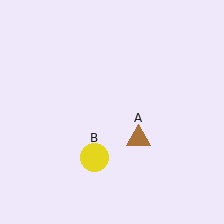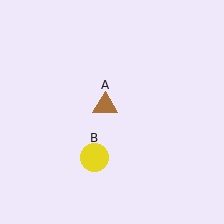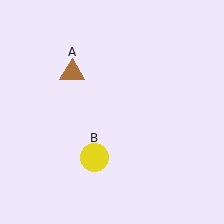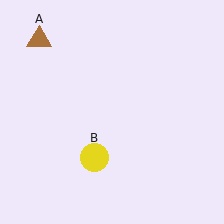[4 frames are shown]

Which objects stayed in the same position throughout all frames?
Yellow circle (object B) remained stationary.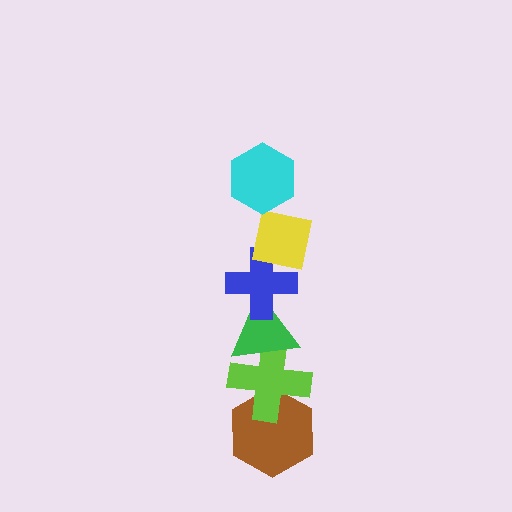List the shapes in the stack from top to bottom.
From top to bottom: the cyan hexagon, the yellow square, the blue cross, the green triangle, the lime cross, the brown hexagon.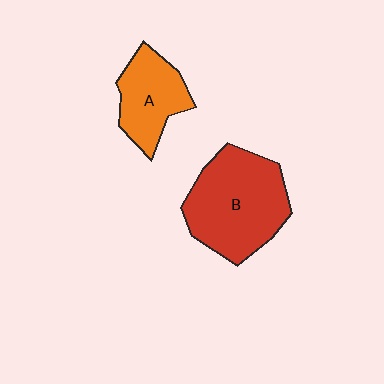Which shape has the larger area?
Shape B (red).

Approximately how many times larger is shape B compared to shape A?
Approximately 1.7 times.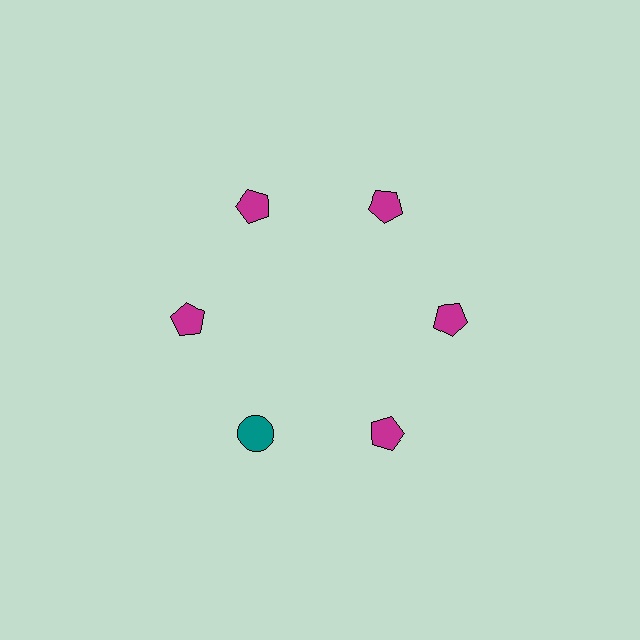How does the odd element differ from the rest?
It differs in both color (teal instead of magenta) and shape (circle instead of pentagon).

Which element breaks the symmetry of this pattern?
The teal circle at roughly the 7 o'clock position breaks the symmetry. All other shapes are magenta pentagons.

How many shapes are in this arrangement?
There are 6 shapes arranged in a ring pattern.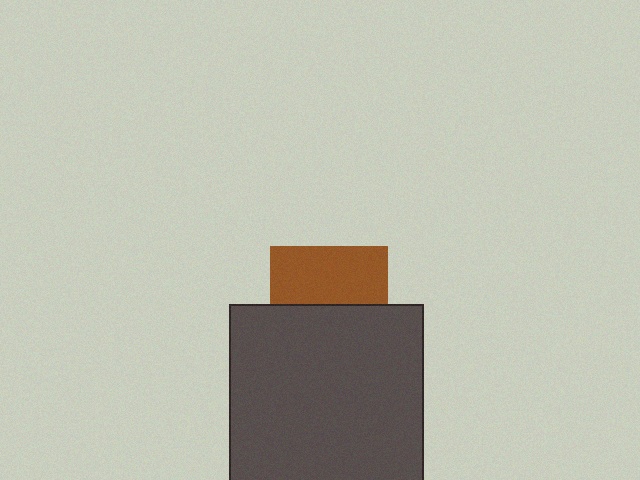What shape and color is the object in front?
The object in front is a dark gray square.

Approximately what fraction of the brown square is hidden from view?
Roughly 51% of the brown square is hidden behind the dark gray square.